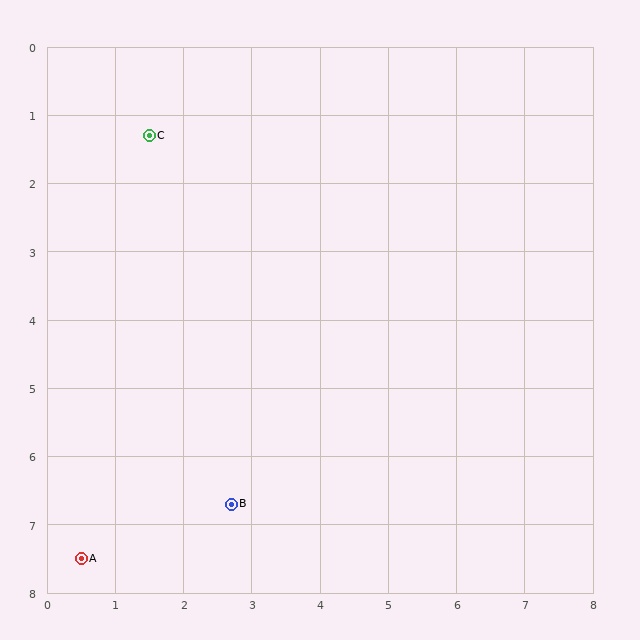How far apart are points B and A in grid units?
Points B and A are about 2.3 grid units apart.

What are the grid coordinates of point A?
Point A is at approximately (0.5, 7.5).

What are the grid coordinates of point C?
Point C is at approximately (1.5, 1.3).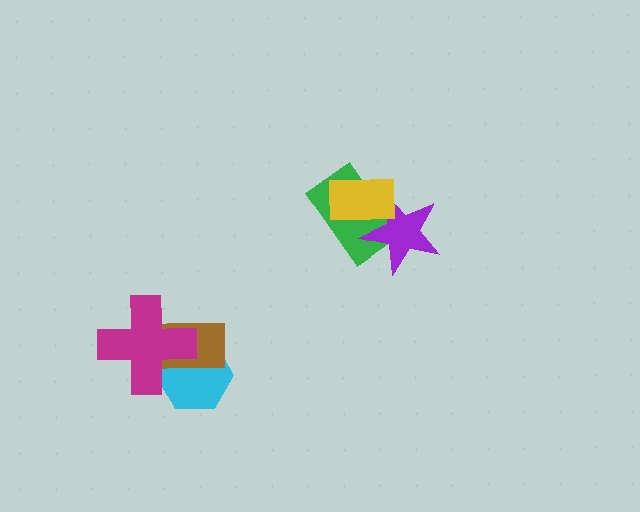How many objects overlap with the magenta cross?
2 objects overlap with the magenta cross.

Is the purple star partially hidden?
Yes, it is partially covered by another shape.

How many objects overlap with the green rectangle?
2 objects overlap with the green rectangle.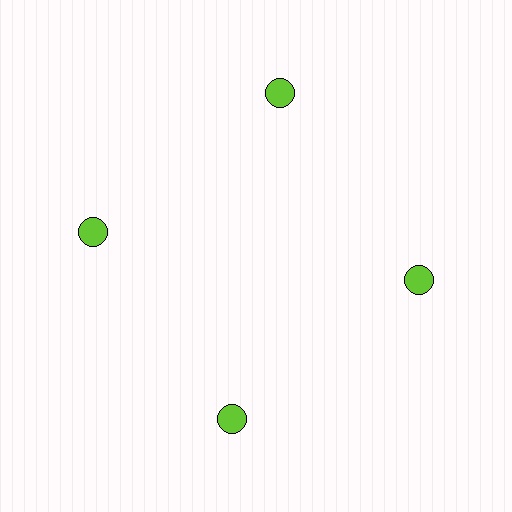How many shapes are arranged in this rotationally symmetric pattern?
There are 4 shapes, arranged in 4 groups of 1.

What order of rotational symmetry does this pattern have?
This pattern has 4-fold rotational symmetry.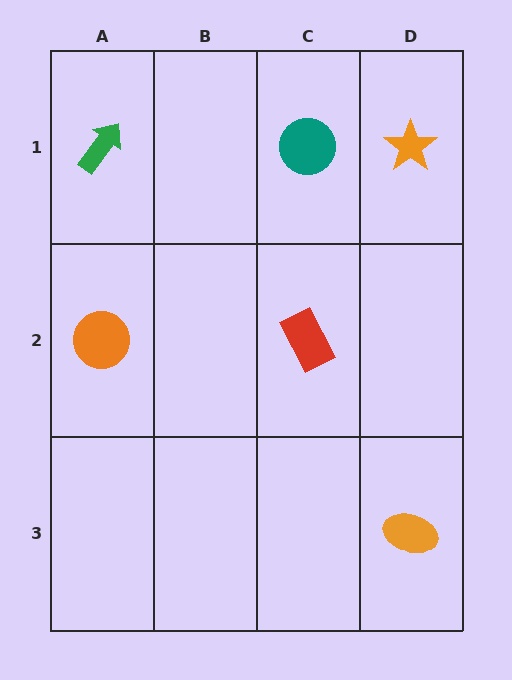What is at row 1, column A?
A green arrow.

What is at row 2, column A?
An orange circle.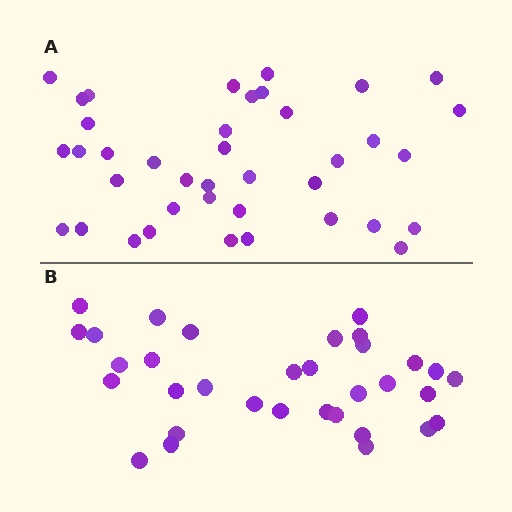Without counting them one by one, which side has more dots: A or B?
Region A (the top region) has more dots.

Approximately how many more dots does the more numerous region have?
Region A has about 6 more dots than region B.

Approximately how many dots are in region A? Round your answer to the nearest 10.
About 40 dots. (The exact count is 39, which rounds to 40.)